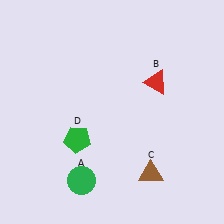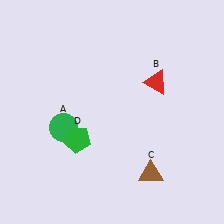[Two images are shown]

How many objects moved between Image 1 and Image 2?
1 object moved between the two images.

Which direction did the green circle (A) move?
The green circle (A) moved up.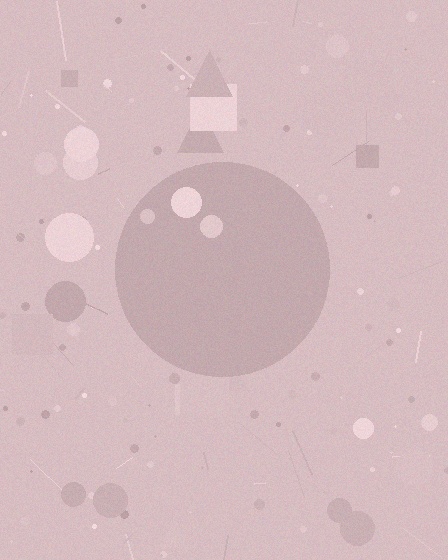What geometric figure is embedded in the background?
A circle is embedded in the background.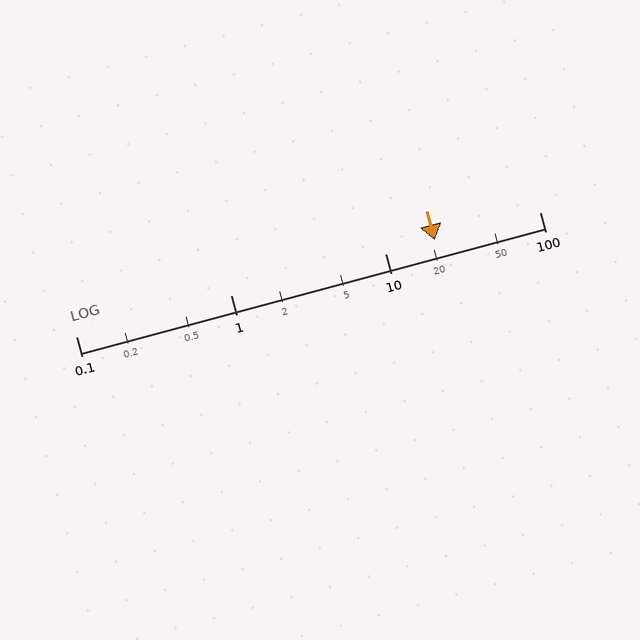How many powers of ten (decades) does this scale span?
The scale spans 3 decades, from 0.1 to 100.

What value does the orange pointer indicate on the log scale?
The pointer indicates approximately 21.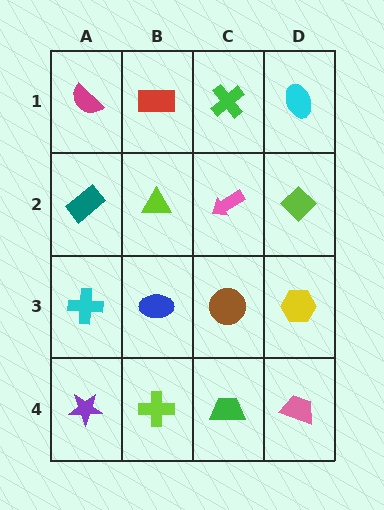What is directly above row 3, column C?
A pink arrow.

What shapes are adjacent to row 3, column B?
A lime triangle (row 2, column B), a lime cross (row 4, column B), a cyan cross (row 3, column A), a brown circle (row 3, column C).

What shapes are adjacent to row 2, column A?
A magenta semicircle (row 1, column A), a cyan cross (row 3, column A), a lime triangle (row 2, column B).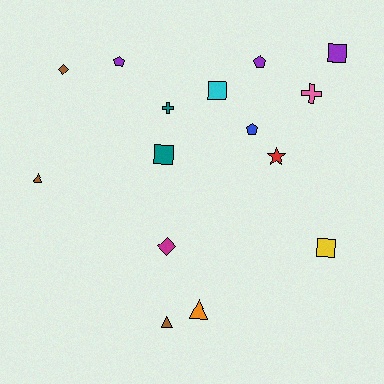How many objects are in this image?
There are 15 objects.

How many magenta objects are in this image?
There is 1 magenta object.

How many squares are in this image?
There are 4 squares.